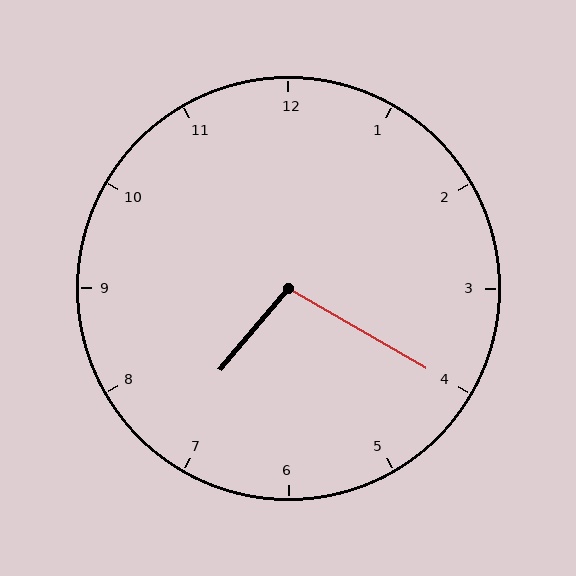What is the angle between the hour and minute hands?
Approximately 100 degrees.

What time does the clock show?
7:20.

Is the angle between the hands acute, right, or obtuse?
It is obtuse.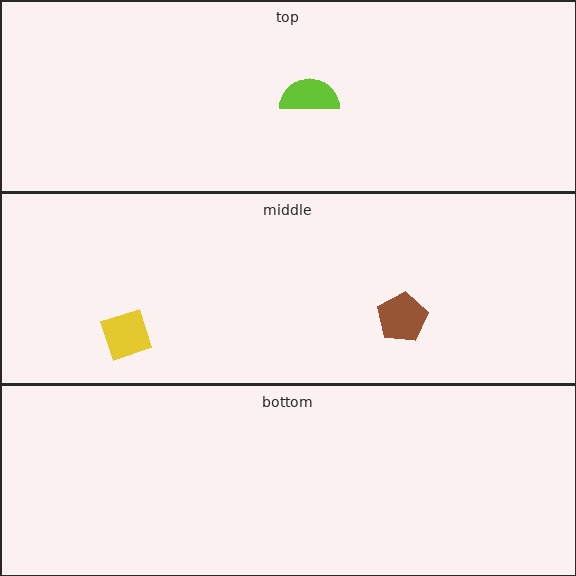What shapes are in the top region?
The lime semicircle.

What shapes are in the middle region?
The yellow diamond, the brown pentagon.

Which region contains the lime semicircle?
The top region.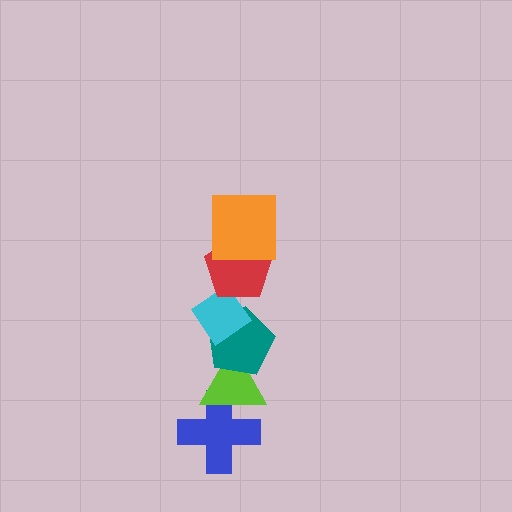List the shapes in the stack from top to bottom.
From top to bottom: the orange square, the red pentagon, the cyan diamond, the teal pentagon, the lime triangle, the blue cross.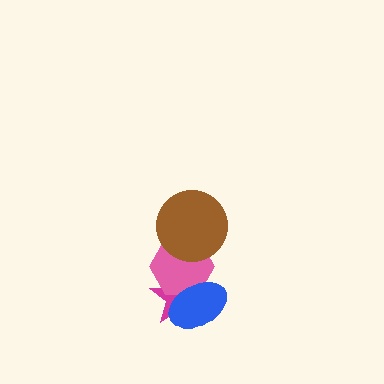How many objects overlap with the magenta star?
2 objects overlap with the magenta star.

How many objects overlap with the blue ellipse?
2 objects overlap with the blue ellipse.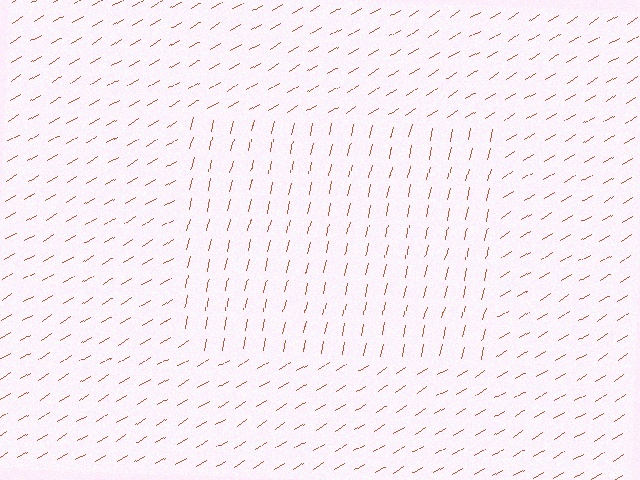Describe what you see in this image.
The image is filled with small brown line segments. A rectangle region in the image has lines oriented differently from the surrounding lines, creating a visible texture boundary.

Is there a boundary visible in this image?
Yes, there is a texture boundary formed by a change in line orientation.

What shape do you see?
I see a rectangle.